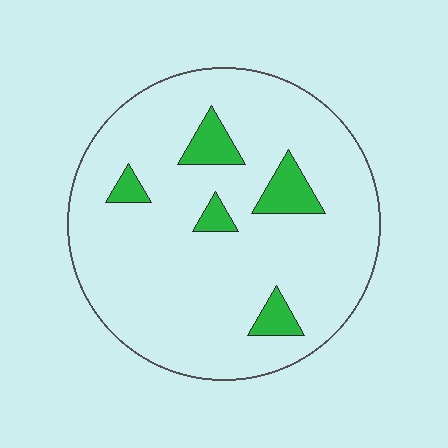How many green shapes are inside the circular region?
5.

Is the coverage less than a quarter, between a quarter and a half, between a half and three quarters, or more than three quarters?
Less than a quarter.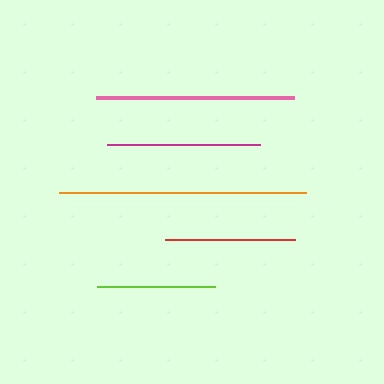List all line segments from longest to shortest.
From longest to shortest: orange, pink, magenta, red, lime.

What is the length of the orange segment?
The orange segment is approximately 247 pixels long.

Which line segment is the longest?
The orange line is the longest at approximately 247 pixels.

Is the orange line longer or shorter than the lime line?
The orange line is longer than the lime line.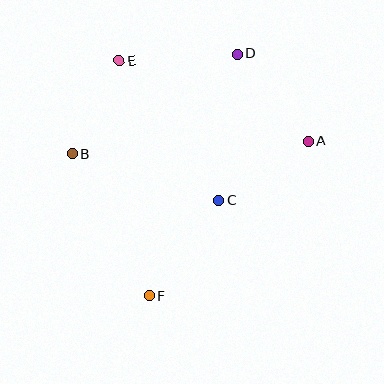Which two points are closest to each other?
Points B and E are closest to each other.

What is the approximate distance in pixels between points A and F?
The distance between A and F is approximately 222 pixels.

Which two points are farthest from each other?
Points D and F are farthest from each other.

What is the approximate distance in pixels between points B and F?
The distance between B and F is approximately 161 pixels.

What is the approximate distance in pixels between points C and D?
The distance between C and D is approximately 148 pixels.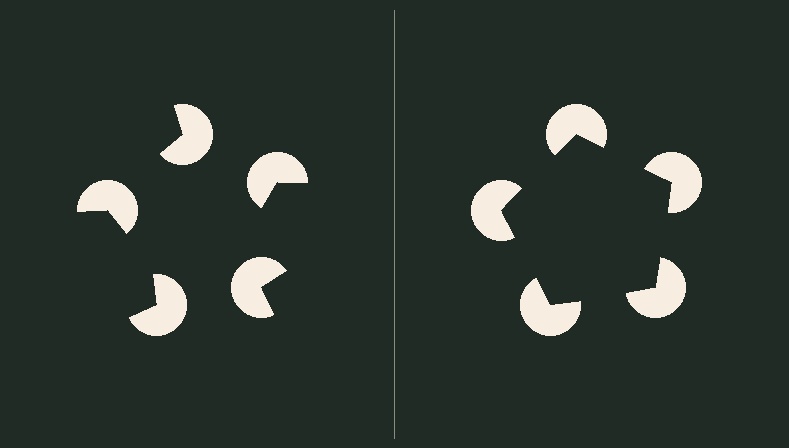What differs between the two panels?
The pac-man discs are positioned identically on both sides; only the wedge orientations differ. On the right they align to a pentagon; on the left they are misaligned.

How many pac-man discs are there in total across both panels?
10 — 5 on each side.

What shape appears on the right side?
An illusory pentagon.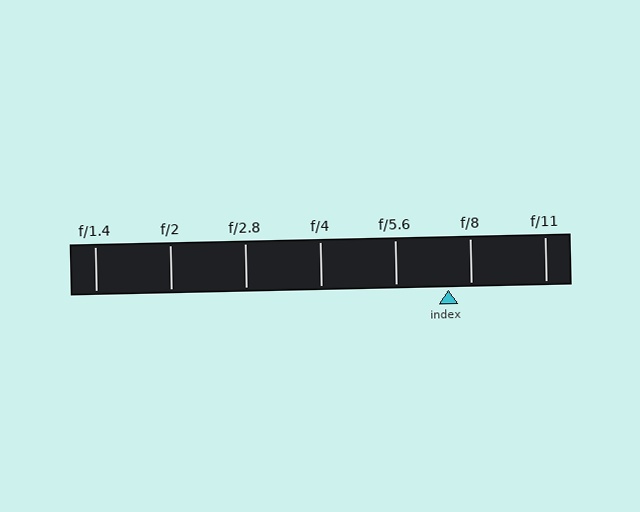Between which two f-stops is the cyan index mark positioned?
The index mark is between f/5.6 and f/8.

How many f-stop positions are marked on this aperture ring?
There are 7 f-stop positions marked.